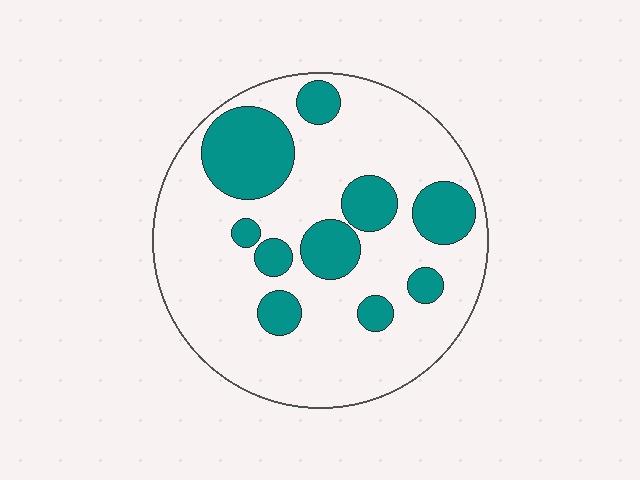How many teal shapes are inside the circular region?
10.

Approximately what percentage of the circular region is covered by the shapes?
Approximately 25%.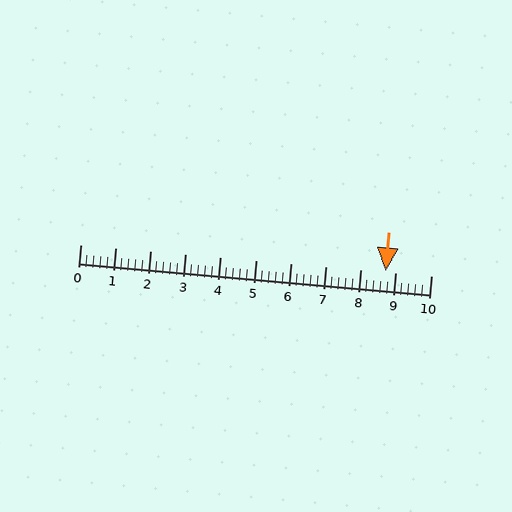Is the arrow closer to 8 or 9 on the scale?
The arrow is closer to 9.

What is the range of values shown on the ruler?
The ruler shows values from 0 to 10.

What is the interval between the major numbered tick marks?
The major tick marks are spaced 1 units apart.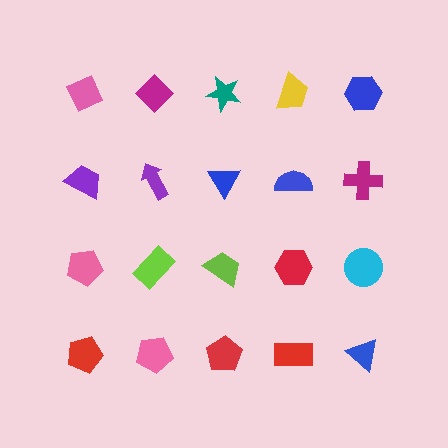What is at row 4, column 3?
A red pentagon.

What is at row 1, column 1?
A pink diamond.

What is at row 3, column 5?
A cyan circle.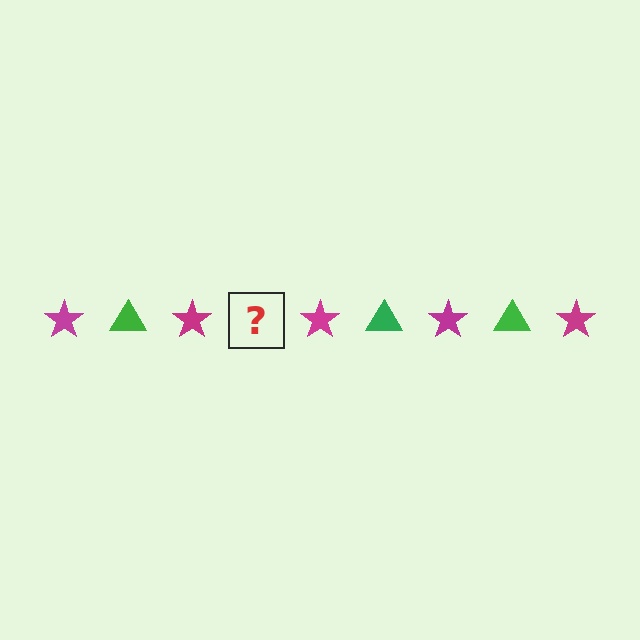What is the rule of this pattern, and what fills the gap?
The rule is that the pattern alternates between magenta star and green triangle. The gap should be filled with a green triangle.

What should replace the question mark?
The question mark should be replaced with a green triangle.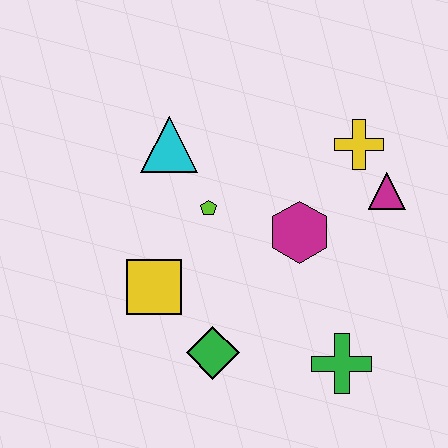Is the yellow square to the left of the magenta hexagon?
Yes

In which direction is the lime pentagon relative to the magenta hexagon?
The lime pentagon is to the left of the magenta hexagon.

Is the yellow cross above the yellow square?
Yes